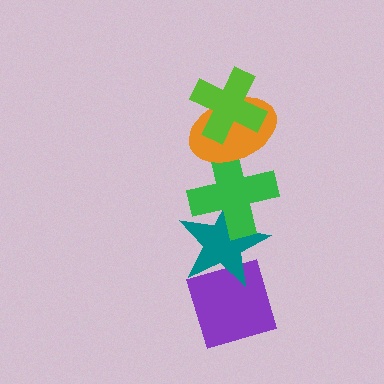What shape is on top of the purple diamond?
The teal star is on top of the purple diamond.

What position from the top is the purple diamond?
The purple diamond is 5th from the top.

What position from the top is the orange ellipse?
The orange ellipse is 2nd from the top.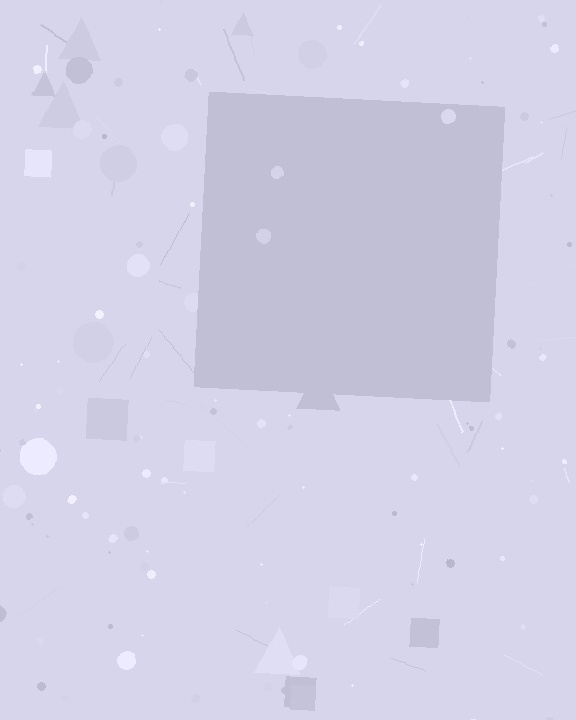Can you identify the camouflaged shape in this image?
The camouflaged shape is a square.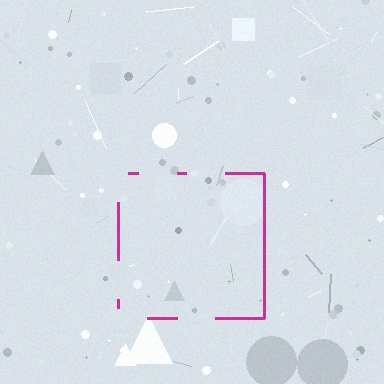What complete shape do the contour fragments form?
The contour fragments form a square.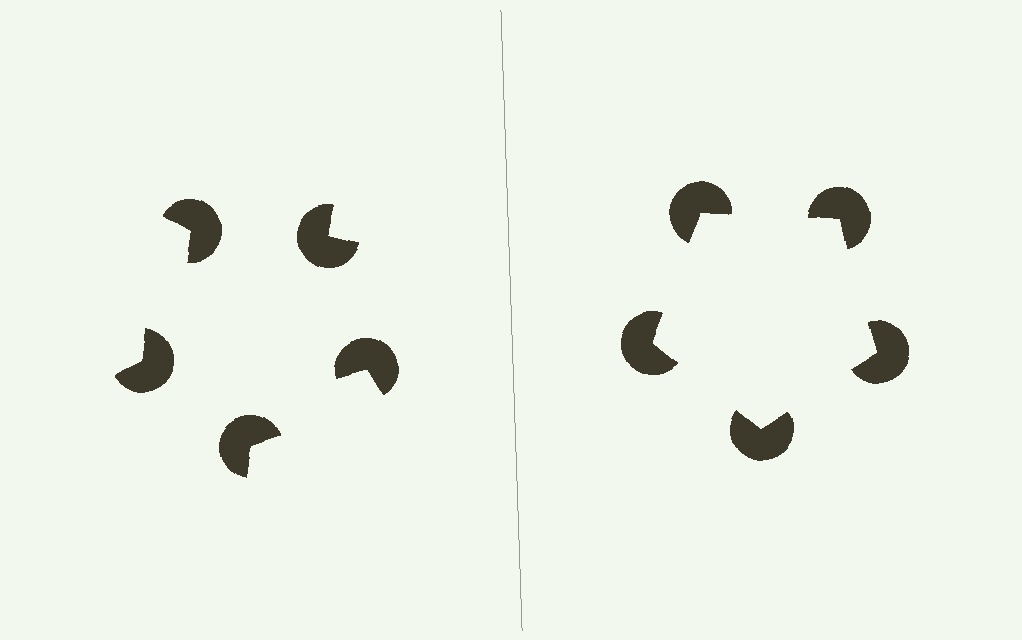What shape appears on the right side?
An illusory pentagon.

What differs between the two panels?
The pac-man discs are positioned identically on both sides; only the wedge orientations differ. On the right they align to a pentagon; on the left they are misaligned.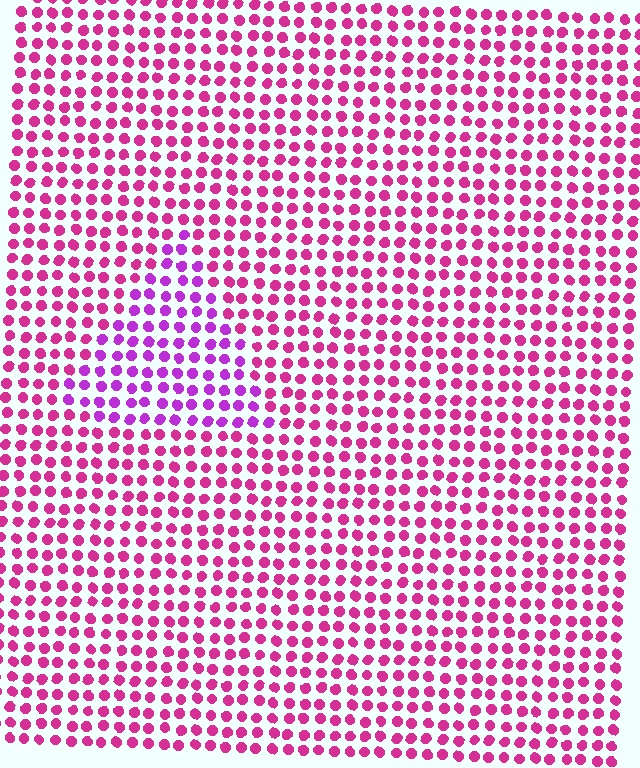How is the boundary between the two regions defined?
The boundary is defined purely by a slight shift in hue (about 32 degrees). Spacing, size, and orientation are identical on both sides.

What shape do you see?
I see a triangle.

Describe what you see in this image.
The image is filled with small magenta elements in a uniform arrangement. A triangle-shaped region is visible where the elements are tinted to a slightly different hue, forming a subtle color boundary.